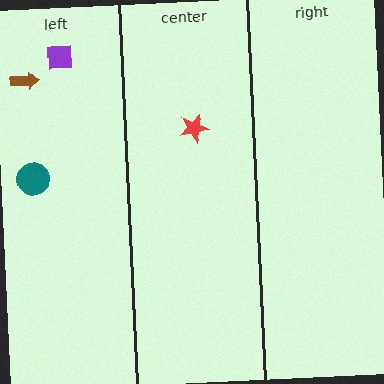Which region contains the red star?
The center region.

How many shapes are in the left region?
3.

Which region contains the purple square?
The left region.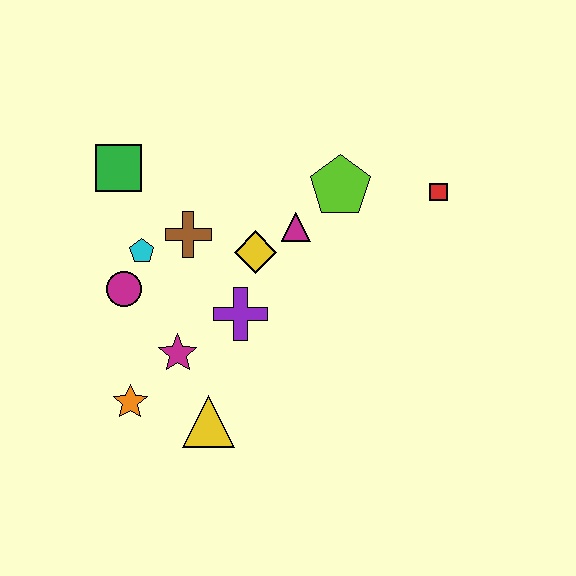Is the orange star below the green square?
Yes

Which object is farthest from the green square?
The red square is farthest from the green square.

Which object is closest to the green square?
The cyan pentagon is closest to the green square.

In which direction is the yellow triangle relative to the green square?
The yellow triangle is below the green square.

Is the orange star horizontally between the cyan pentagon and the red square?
No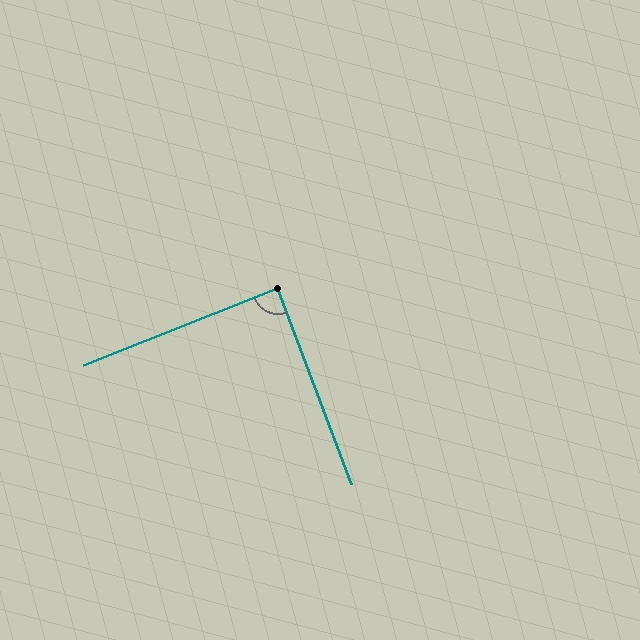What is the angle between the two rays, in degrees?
Approximately 89 degrees.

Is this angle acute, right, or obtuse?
It is approximately a right angle.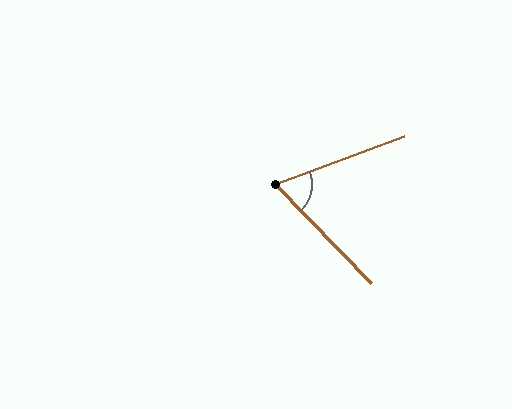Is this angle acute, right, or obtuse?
It is acute.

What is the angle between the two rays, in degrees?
Approximately 67 degrees.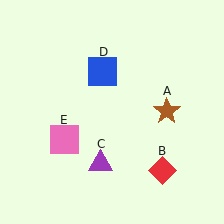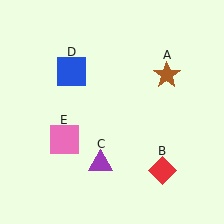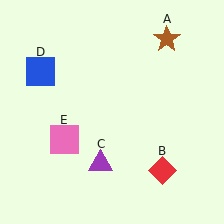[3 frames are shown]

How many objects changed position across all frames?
2 objects changed position: brown star (object A), blue square (object D).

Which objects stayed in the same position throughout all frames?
Red diamond (object B) and purple triangle (object C) and pink square (object E) remained stationary.